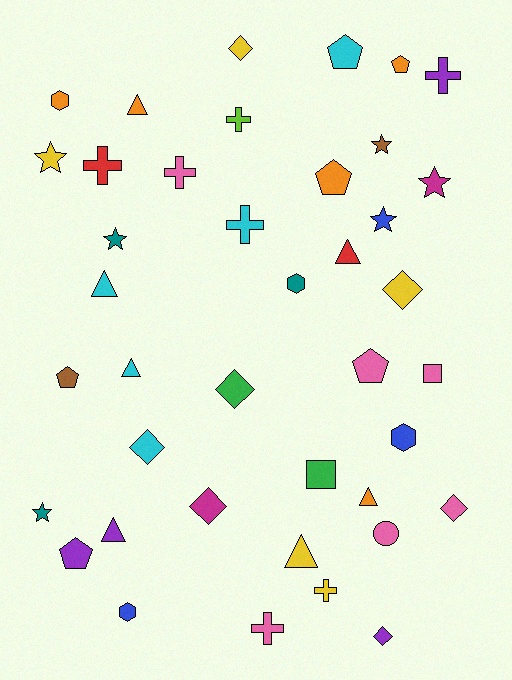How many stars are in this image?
There are 6 stars.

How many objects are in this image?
There are 40 objects.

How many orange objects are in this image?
There are 5 orange objects.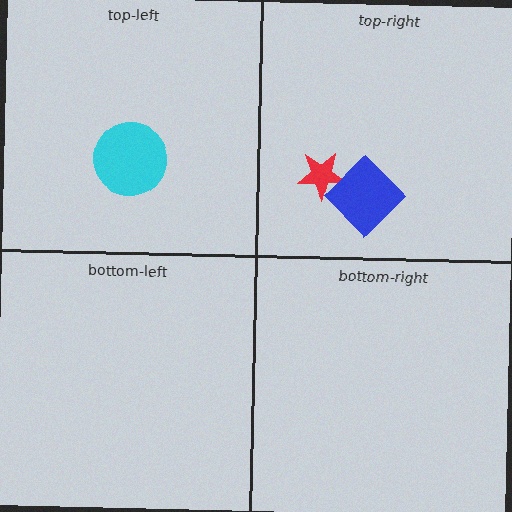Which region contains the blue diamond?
The top-right region.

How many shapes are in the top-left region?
1.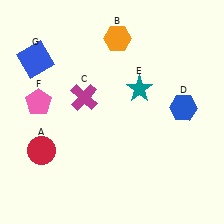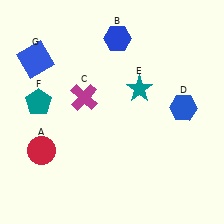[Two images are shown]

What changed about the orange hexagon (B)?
In Image 1, B is orange. In Image 2, it changed to blue.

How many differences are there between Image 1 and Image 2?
There are 2 differences between the two images.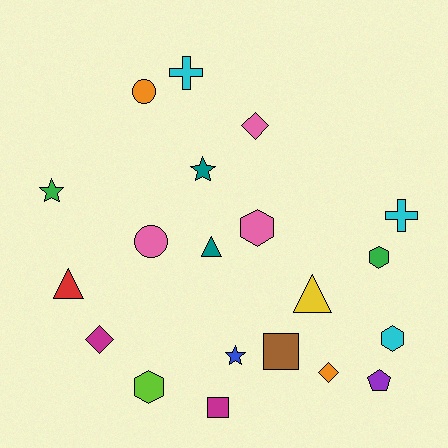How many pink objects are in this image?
There are 3 pink objects.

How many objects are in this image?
There are 20 objects.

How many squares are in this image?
There are 2 squares.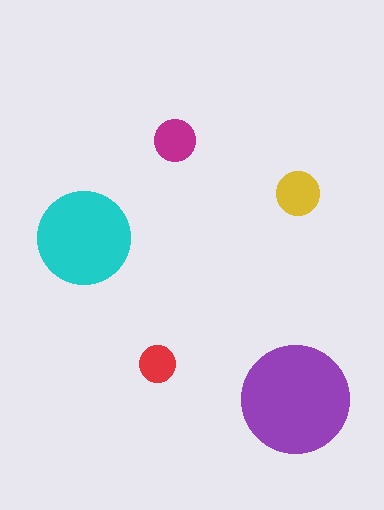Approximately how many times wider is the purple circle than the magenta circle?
About 2.5 times wider.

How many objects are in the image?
There are 5 objects in the image.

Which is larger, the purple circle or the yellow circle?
The purple one.